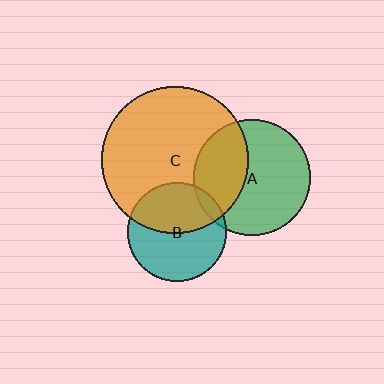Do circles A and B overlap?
Yes.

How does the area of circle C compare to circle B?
Approximately 2.2 times.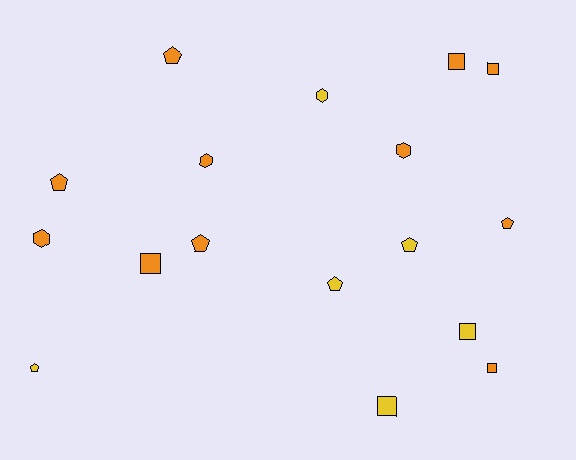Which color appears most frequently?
Orange, with 11 objects.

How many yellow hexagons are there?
There is 1 yellow hexagon.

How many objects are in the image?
There are 17 objects.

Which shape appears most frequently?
Pentagon, with 7 objects.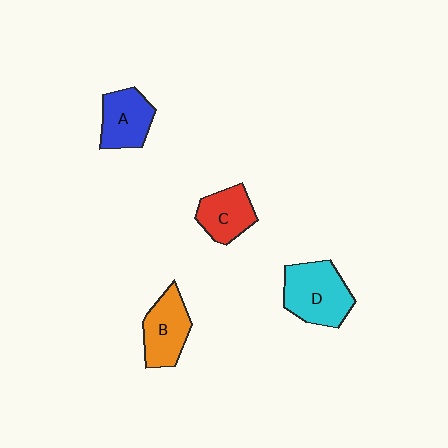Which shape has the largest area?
Shape D (cyan).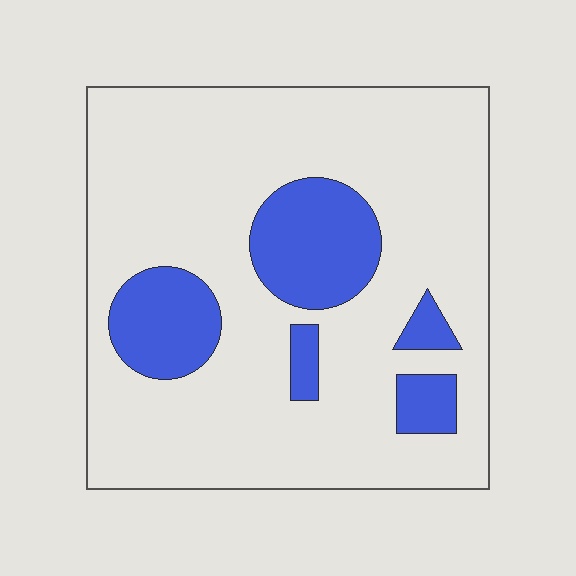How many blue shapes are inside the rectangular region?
5.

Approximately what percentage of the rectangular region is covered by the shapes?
Approximately 20%.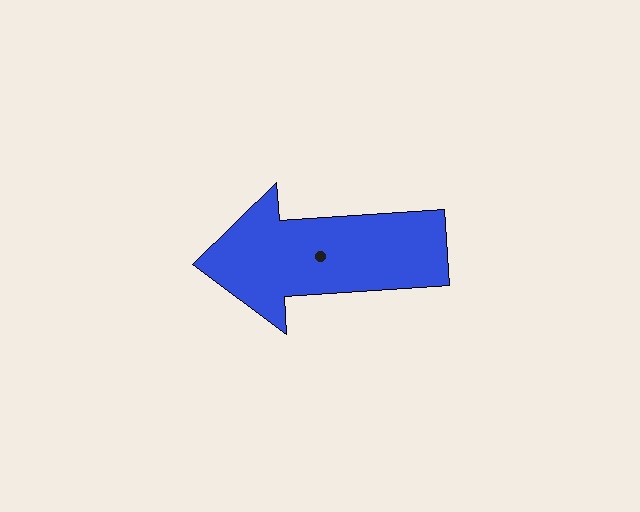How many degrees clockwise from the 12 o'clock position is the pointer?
Approximately 266 degrees.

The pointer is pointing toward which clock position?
Roughly 9 o'clock.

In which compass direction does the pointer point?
West.